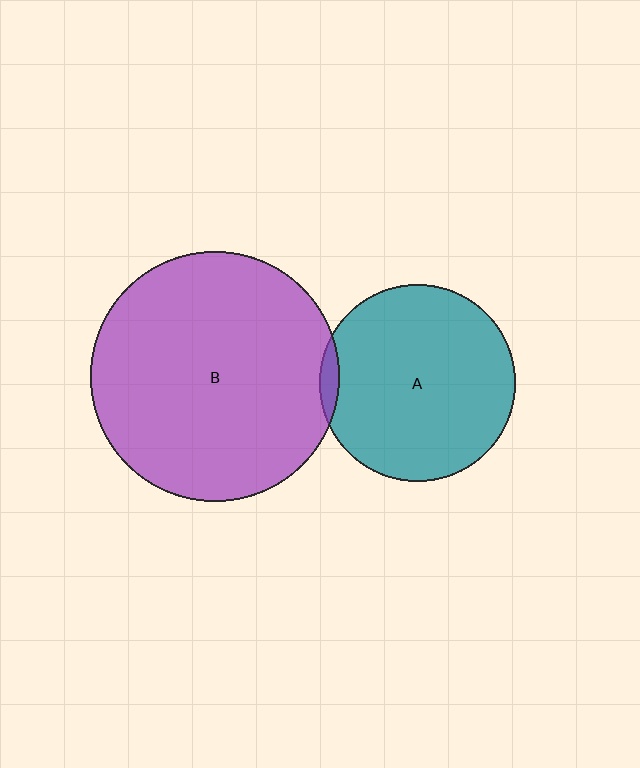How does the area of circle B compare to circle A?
Approximately 1.6 times.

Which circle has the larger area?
Circle B (purple).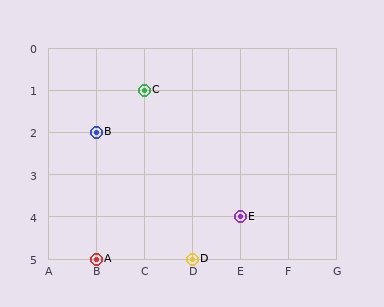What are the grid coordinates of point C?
Point C is at grid coordinates (C, 1).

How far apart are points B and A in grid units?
Points B and A are 3 rows apart.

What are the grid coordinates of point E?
Point E is at grid coordinates (E, 4).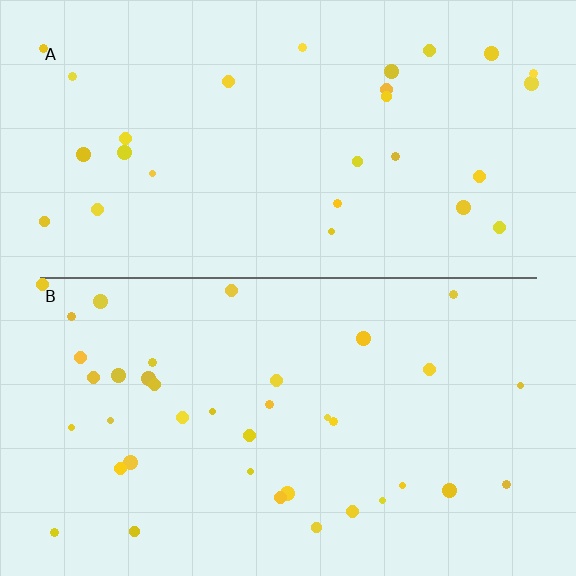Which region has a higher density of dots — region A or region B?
B (the bottom).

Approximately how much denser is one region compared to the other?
Approximately 1.4× — region B over region A.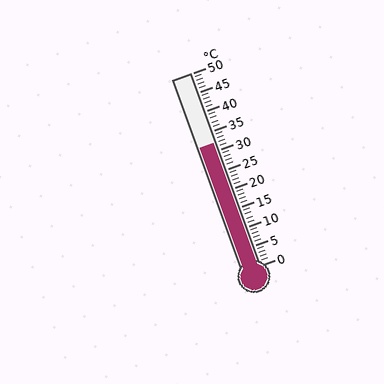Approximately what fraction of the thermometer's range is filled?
The thermometer is filled to approximately 65% of its range.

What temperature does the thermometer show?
The thermometer shows approximately 32°C.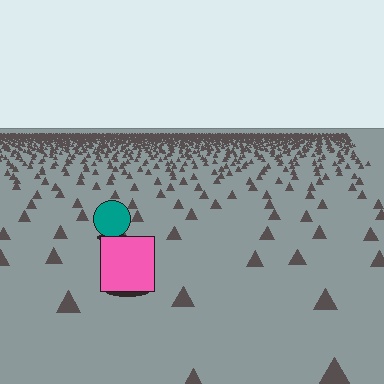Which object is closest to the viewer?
The pink square is closest. The texture marks near it are larger and more spread out.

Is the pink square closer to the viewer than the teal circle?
Yes. The pink square is closer — you can tell from the texture gradient: the ground texture is coarser near it.